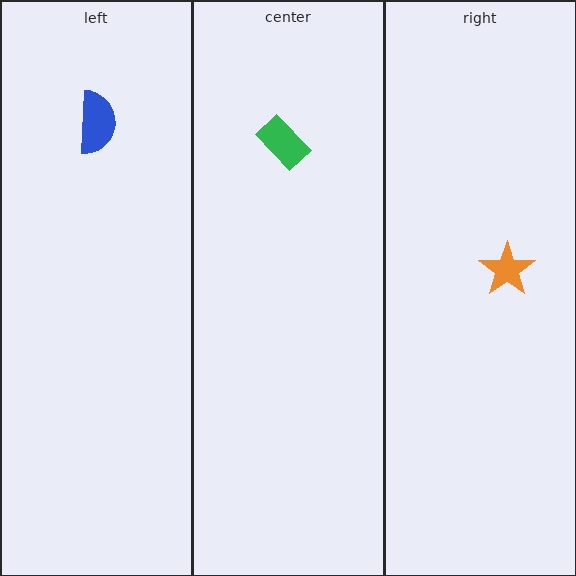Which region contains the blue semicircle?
The left region.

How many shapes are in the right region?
1.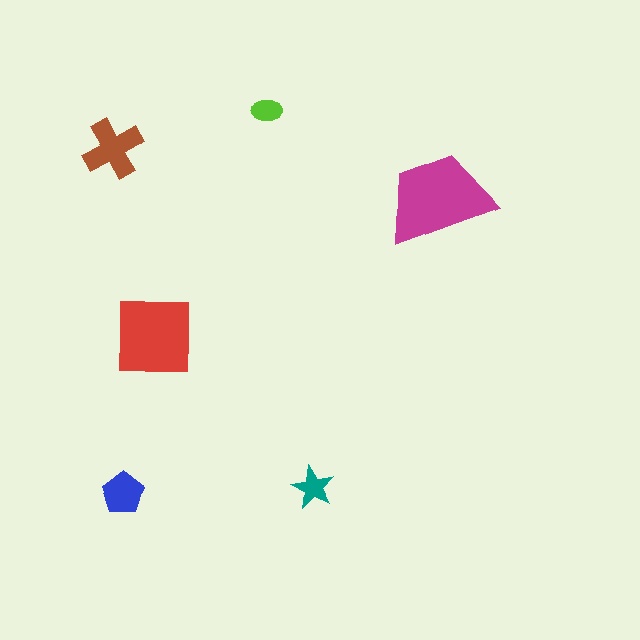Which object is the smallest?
The lime ellipse.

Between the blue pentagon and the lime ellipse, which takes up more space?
The blue pentagon.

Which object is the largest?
The magenta trapezoid.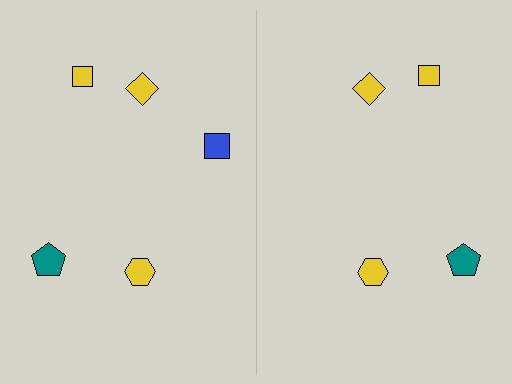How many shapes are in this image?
There are 9 shapes in this image.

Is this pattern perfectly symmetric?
No, the pattern is not perfectly symmetric. A blue square is missing from the right side.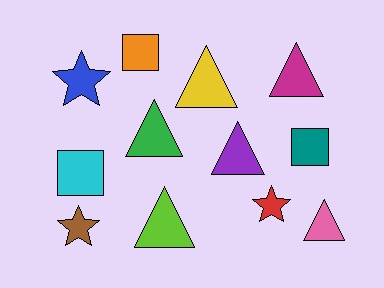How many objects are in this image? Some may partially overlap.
There are 12 objects.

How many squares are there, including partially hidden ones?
There are 3 squares.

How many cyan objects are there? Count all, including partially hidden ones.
There is 1 cyan object.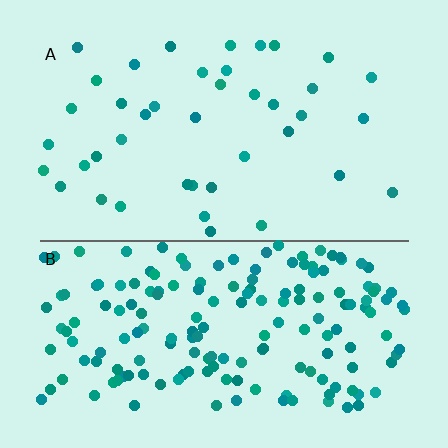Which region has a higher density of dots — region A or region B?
B (the bottom).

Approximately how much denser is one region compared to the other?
Approximately 4.3× — region B over region A.